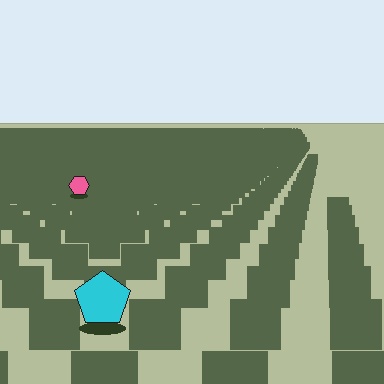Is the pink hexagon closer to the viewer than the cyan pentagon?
No. The cyan pentagon is closer — you can tell from the texture gradient: the ground texture is coarser near it.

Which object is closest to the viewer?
The cyan pentagon is closest. The texture marks near it are larger and more spread out.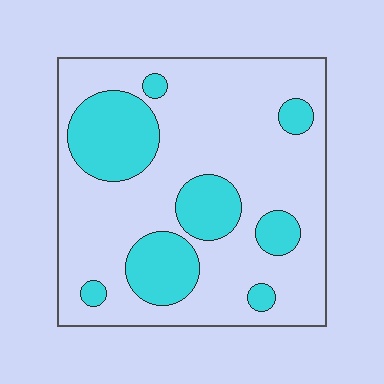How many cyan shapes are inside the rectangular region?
8.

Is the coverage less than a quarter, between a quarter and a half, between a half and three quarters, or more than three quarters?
Between a quarter and a half.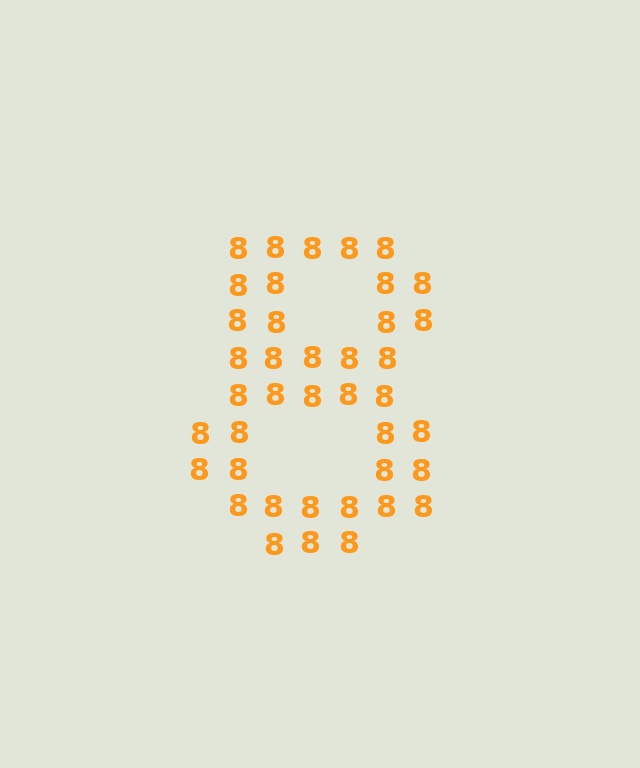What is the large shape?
The large shape is the digit 8.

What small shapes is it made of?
It is made of small digit 8's.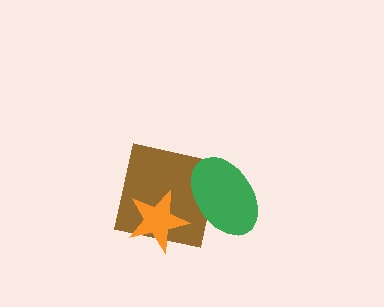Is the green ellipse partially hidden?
No, no other shape covers it.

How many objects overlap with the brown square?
2 objects overlap with the brown square.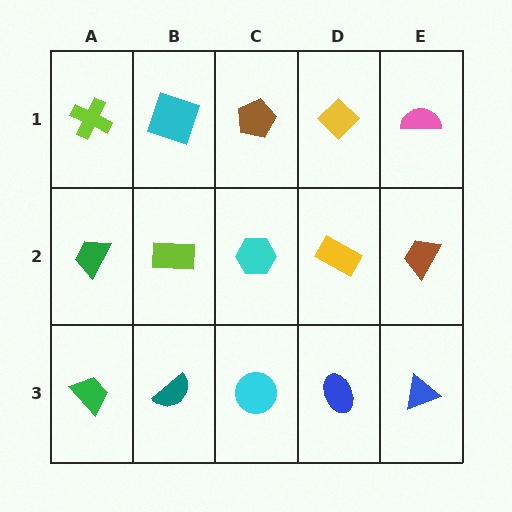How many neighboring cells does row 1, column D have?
3.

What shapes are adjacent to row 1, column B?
A lime rectangle (row 2, column B), a lime cross (row 1, column A), a brown pentagon (row 1, column C).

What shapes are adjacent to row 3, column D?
A yellow rectangle (row 2, column D), a cyan circle (row 3, column C), a blue triangle (row 3, column E).